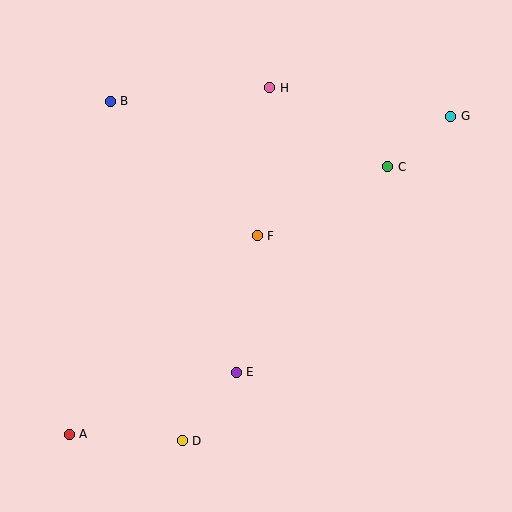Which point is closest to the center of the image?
Point F at (257, 236) is closest to the center.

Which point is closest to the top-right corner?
Point G is closest to the top-right corner.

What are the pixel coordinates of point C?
Point C is at (388, 167).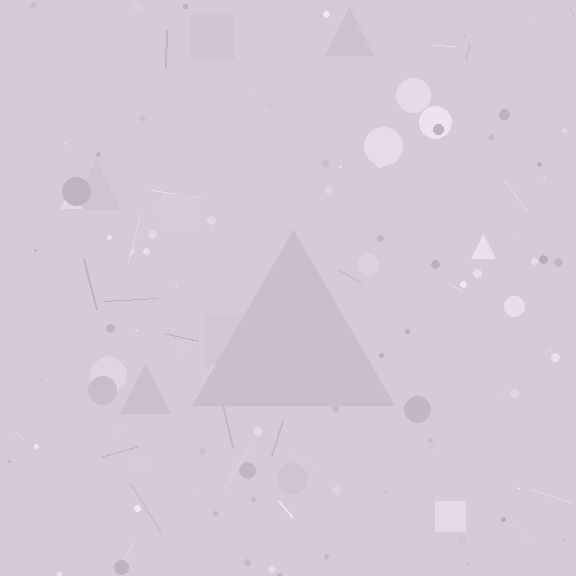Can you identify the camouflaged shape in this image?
The camouflaged shape is a triangle.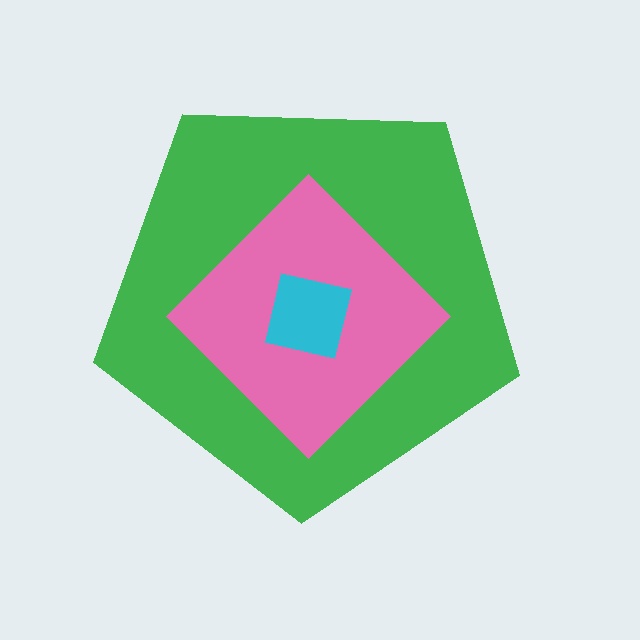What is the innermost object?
The cyan square.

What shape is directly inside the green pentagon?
The pink diamond.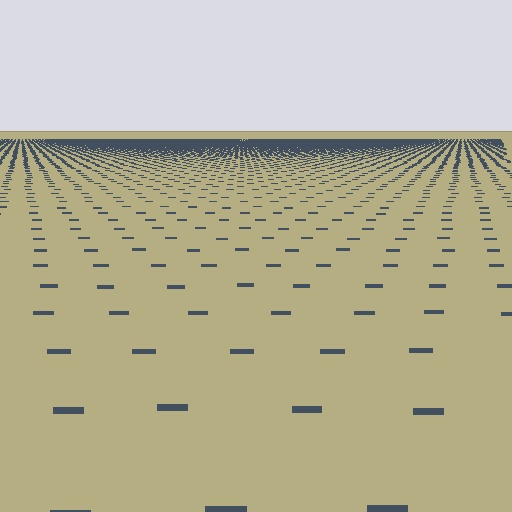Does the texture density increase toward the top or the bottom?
Density increases toward the top.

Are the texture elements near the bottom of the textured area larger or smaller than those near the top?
Larger. Near the bottom, elements are closer to the viewer and appear at a bigger on-screen size.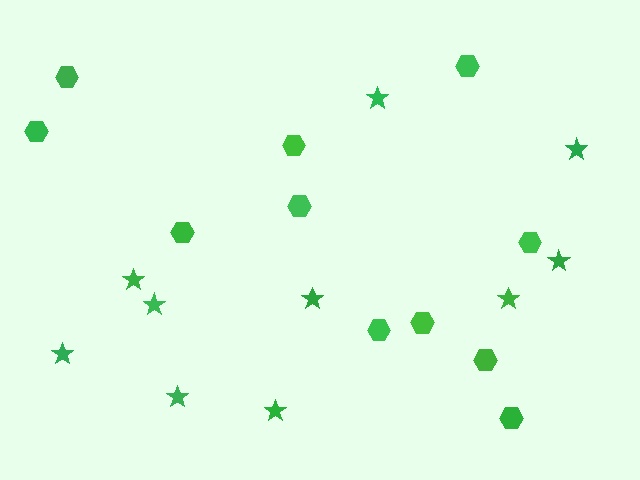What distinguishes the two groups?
There are 2 groups: one group of stars (10) and one group of hexagons (11).